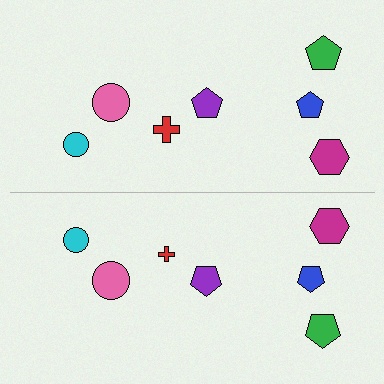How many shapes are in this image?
There are 14 shapes in this image.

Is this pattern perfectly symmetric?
No, the pattern is not perfectly symmetric. The red cross on the bottom side has a different size than its mirror counterpart.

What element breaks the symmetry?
The red cross on the bottom side has a different size than its mirror counterpart.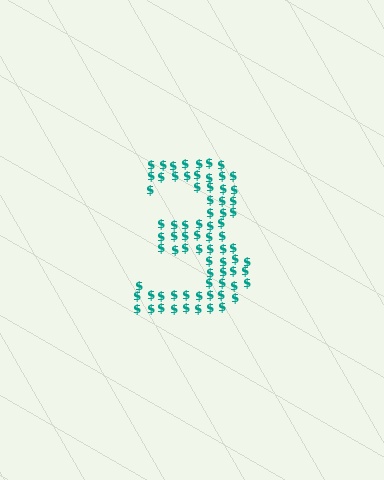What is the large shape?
The large shape is the digit 3.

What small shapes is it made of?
It is made of small dollar signs.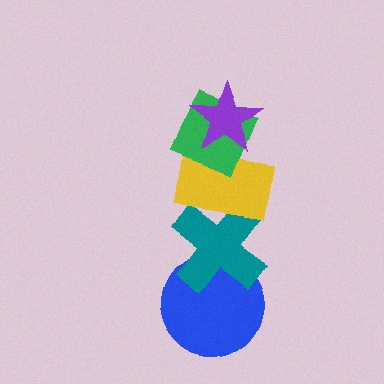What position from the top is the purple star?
The purple star is 1st from the top.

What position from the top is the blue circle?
The blue circle is 5th from the top.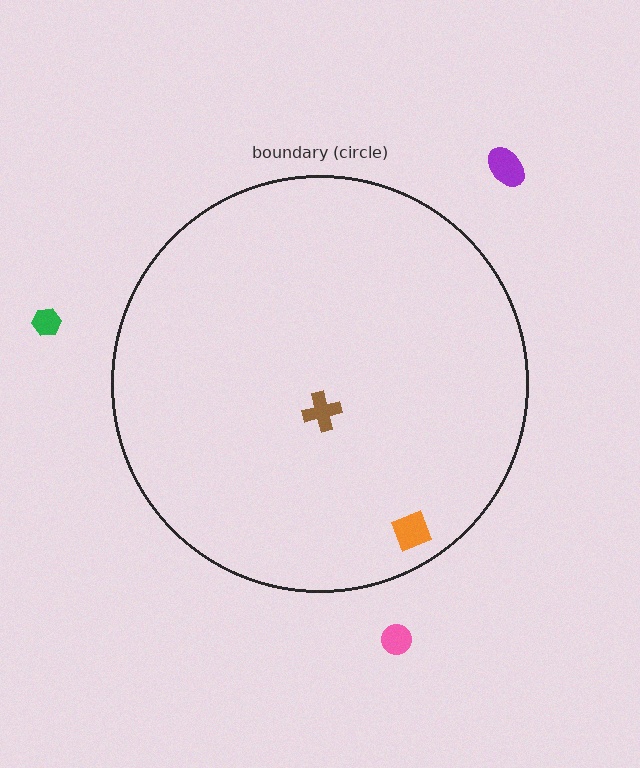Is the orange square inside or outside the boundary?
Inside.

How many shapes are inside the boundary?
2 inside, 3 outside.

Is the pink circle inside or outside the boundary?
Outside.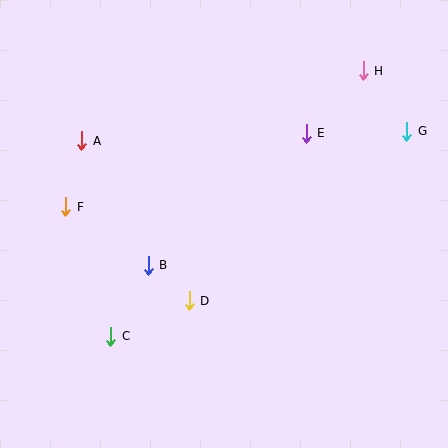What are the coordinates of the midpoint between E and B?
The midpoint between E and B is at (227, 199).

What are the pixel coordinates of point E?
Point E is at (306, 133).